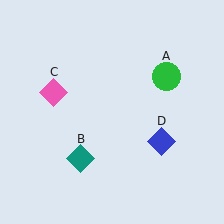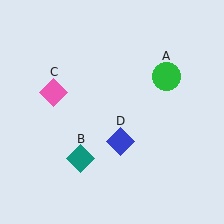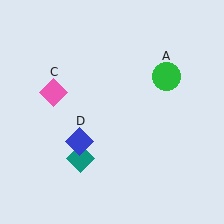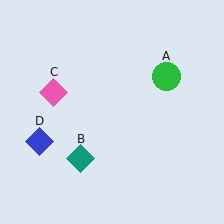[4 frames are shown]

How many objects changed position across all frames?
1 object changed position: blue diamond (object D).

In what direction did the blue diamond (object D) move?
The blue diamond (object D) moved left.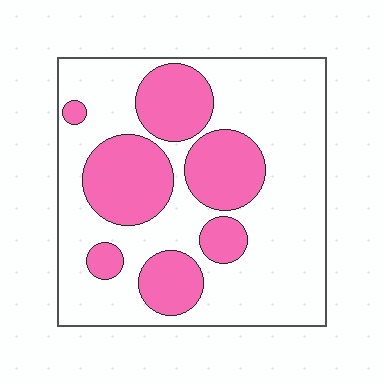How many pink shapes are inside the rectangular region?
7.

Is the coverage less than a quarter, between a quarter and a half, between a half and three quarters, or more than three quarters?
Between a quarter and a half.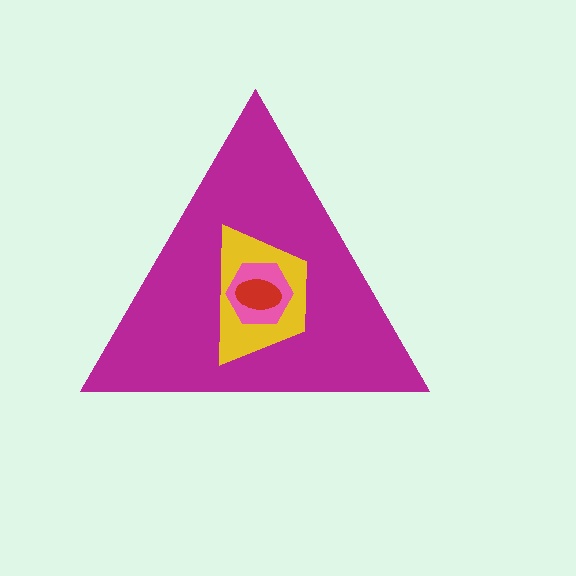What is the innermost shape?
The red ellipse.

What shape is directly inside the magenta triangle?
The yellow trapezoid.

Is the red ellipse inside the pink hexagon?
Yes.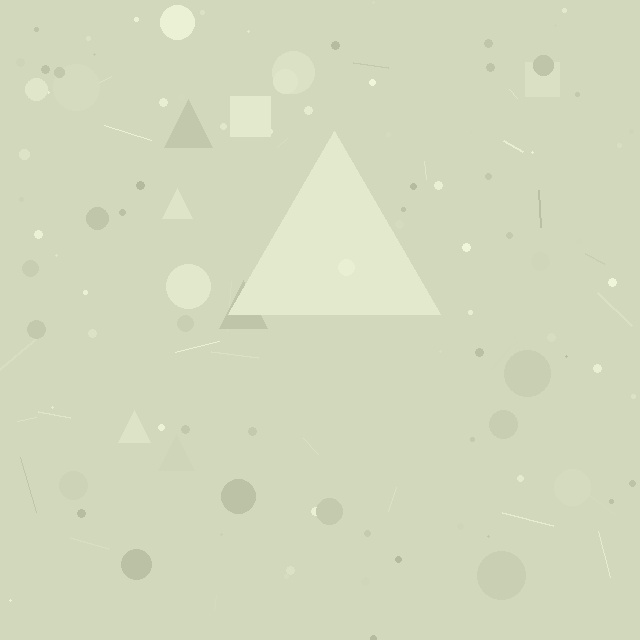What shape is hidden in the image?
A triangle is hidden in the image.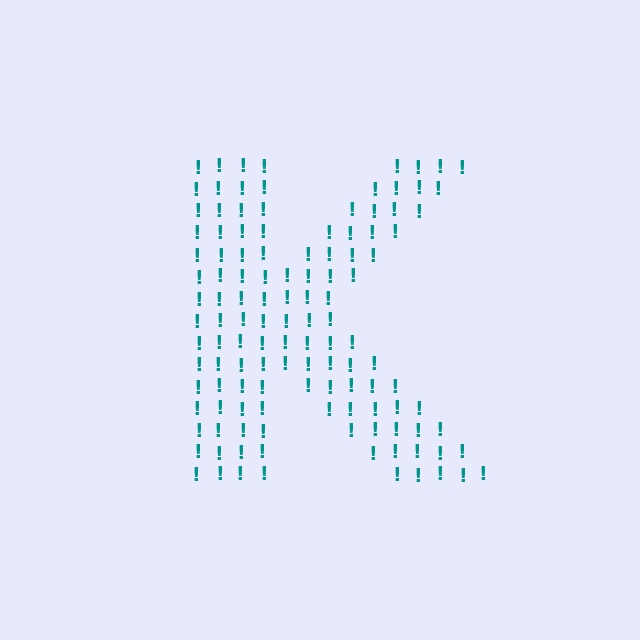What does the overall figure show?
The overall figure shows the letter K.